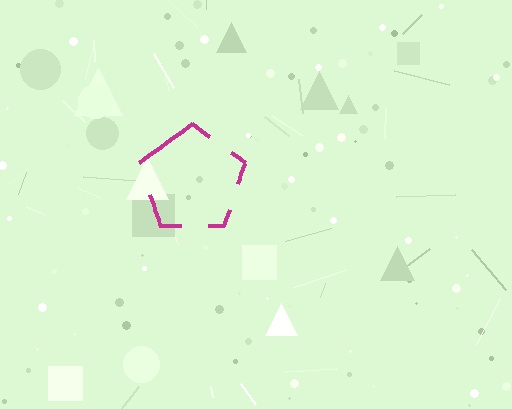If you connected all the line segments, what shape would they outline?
They would outline a pentagon.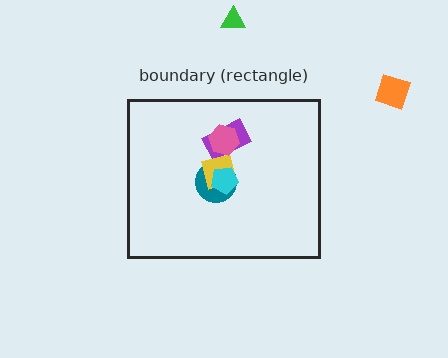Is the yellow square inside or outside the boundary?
Inside.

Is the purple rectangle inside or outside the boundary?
Inside.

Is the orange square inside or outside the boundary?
Outside.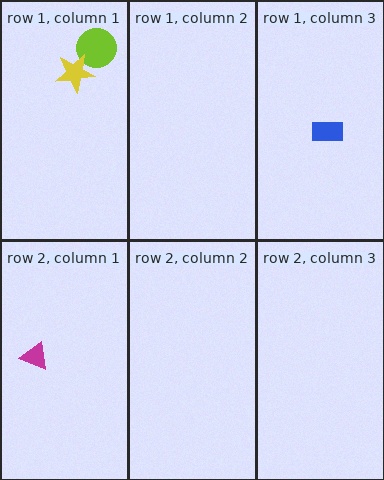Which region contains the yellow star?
The row 1, column 1 region.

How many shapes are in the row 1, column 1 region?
2.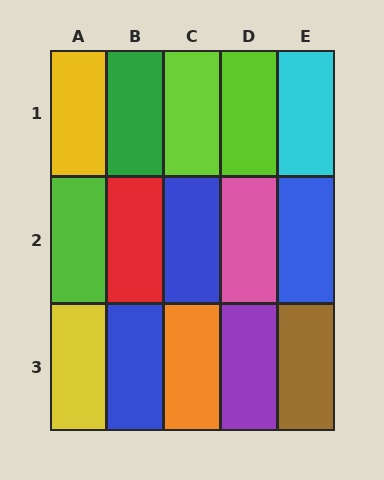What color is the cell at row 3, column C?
Orange.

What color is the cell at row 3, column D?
Purple.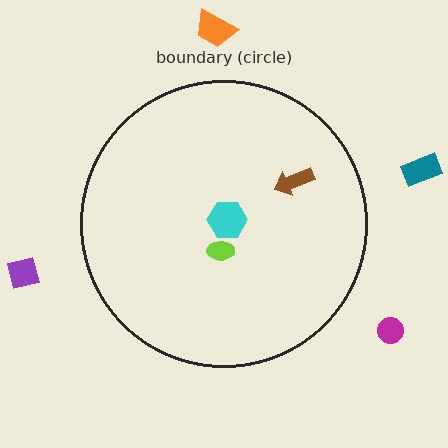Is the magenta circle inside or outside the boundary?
Outside.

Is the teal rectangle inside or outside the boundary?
Outside.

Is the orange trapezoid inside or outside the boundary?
Outside.